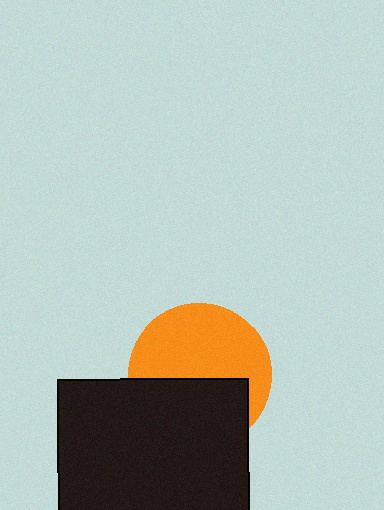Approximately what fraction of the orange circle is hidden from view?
Roughly 43% of the orange circle is hidden behind the black rectangle.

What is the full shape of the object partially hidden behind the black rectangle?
The partially hidden object is an orange circle.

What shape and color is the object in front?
The object in front is a black rectangle.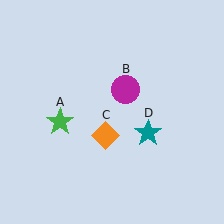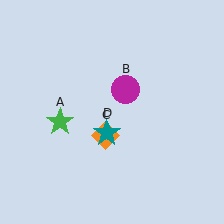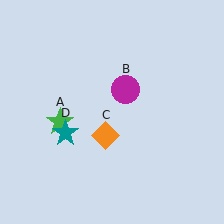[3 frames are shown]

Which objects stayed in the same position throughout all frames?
Green star (object A) and magenta circle (object B) and orange diamond (object C) remained stationary.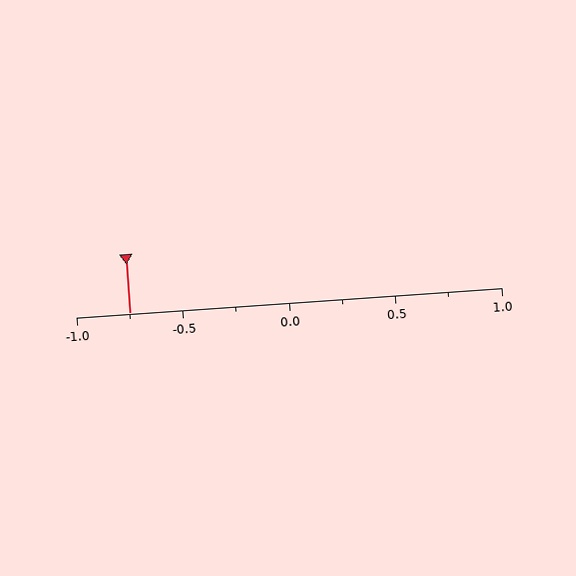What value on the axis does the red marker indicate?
The marker indicates approximately -0.75.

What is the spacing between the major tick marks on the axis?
The major ticks are spaced 0.5 apart.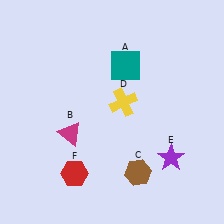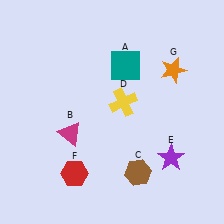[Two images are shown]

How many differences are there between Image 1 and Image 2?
There is 1 difference between the two images.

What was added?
An orange star (G) was added in Image 2.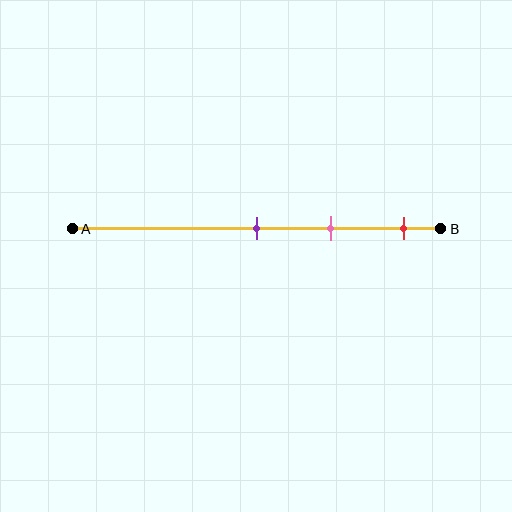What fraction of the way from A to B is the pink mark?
The pink mark is approximately 70% (0.7) of the way from A to B.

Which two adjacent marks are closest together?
The purple and pink marks are the closest adjacent pair.